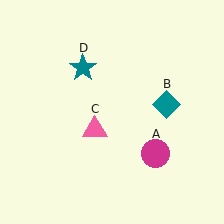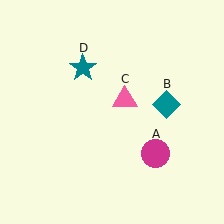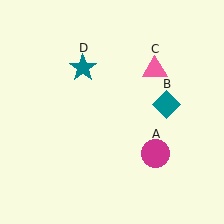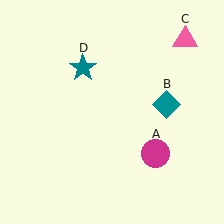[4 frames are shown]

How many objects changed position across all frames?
1 object changed position: pink triangle (object C).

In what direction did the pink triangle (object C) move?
The pink triangle (object C) moved up and to the right.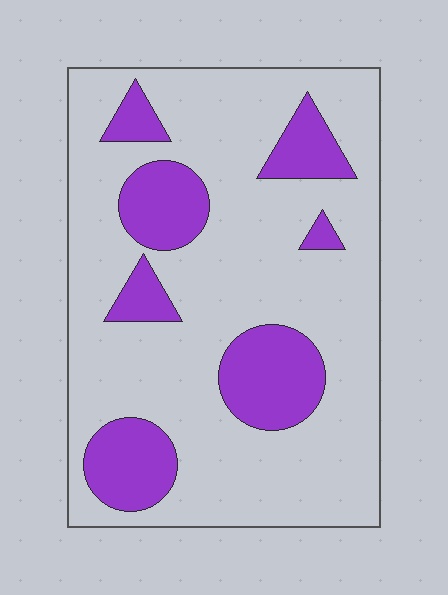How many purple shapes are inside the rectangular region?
7.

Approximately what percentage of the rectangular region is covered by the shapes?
Approximately 25%.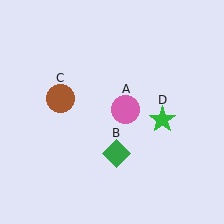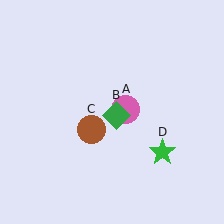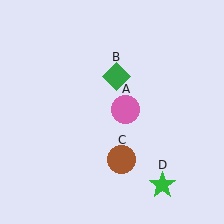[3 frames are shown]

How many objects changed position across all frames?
3 objects changed position: green diamond (object B), brown circle (object C), green star (object D).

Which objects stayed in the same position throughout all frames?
Pink circle (object A) remained stationary.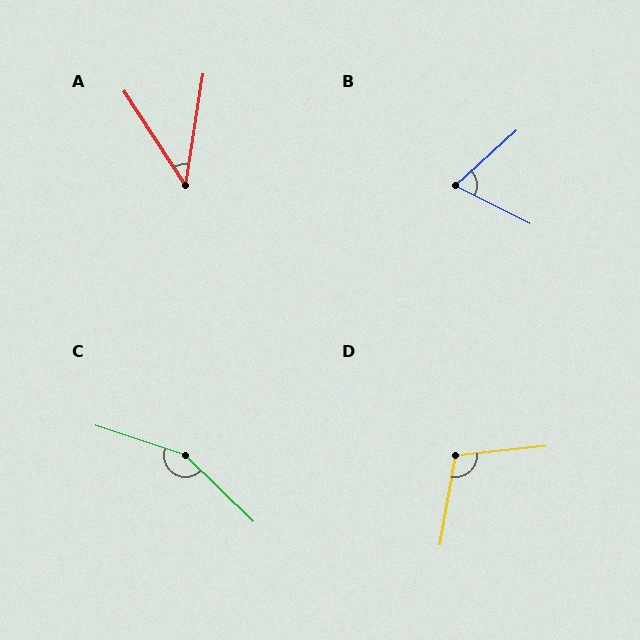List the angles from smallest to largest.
A (42°), B (68°), D (106°), C (154°).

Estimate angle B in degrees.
Approximately 68 degrees.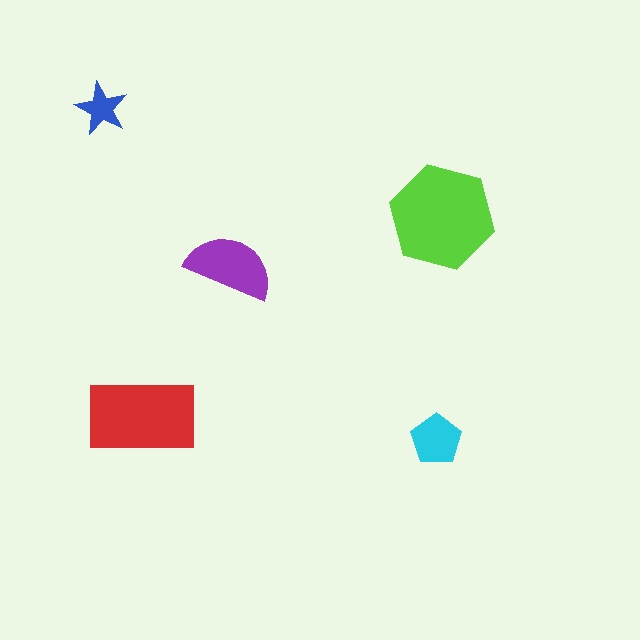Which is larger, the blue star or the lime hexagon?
The lime hexagon.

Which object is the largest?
The lime hexagon.